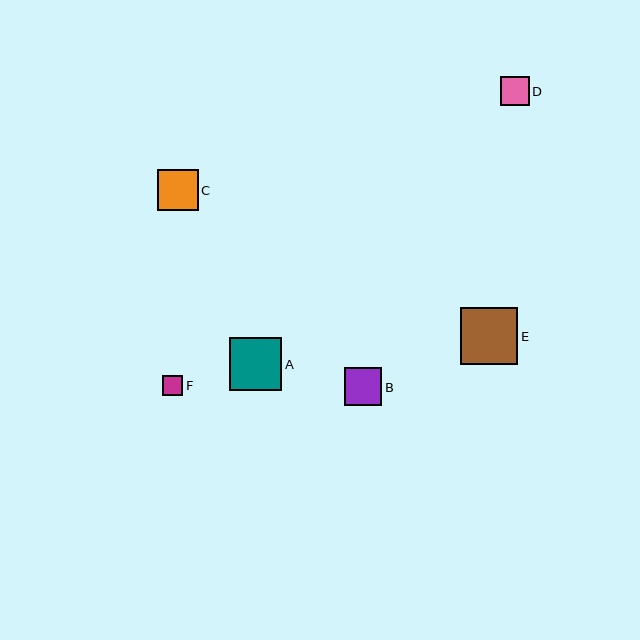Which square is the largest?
Square E is the largest with a size of approximately 57 pixels.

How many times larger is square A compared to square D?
Square A is approximately 1.8 times the size of square D.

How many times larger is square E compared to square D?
Square E is approximately 2.0 times the size of square D.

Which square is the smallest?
Square F is the smallest with a size of approximately 20 pixels.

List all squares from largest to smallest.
From largest to smallest: E, A, C, B, D, F.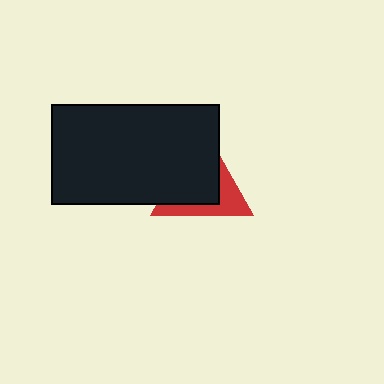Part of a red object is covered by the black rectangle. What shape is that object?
It is a triangle.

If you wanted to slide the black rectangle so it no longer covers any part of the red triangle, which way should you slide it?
Slide it toward the upper-left — that is the most direct way to separate the two shapes.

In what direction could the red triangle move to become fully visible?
The red triangle could move toward the lower-right. That would shift it out from behind the black rectangle entirely.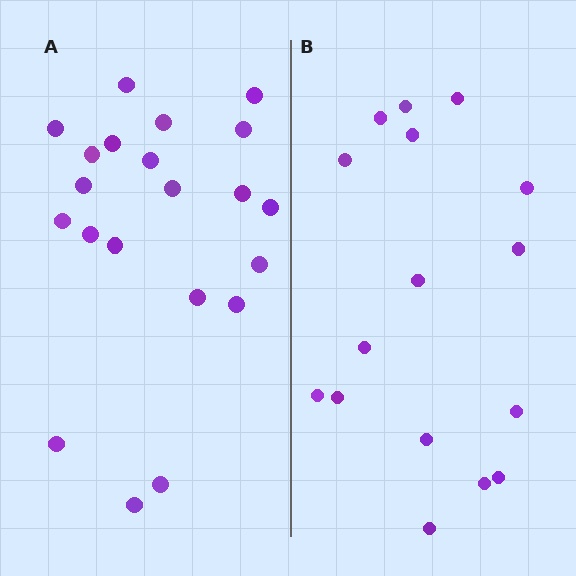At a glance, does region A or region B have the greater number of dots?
Region A (the left region) has more dots.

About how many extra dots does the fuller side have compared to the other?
Region A has about 5 more dots than region B.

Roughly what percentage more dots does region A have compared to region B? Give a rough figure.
About 30% more.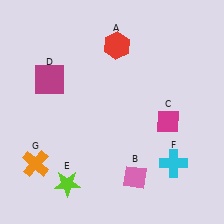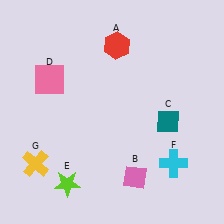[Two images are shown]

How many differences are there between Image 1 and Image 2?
There are 3 differences between the two images.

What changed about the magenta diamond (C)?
In Image 1, C is magenta. In Image 2, it changed to teal.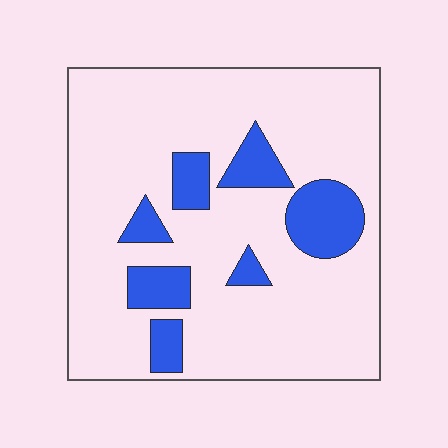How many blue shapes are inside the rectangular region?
7.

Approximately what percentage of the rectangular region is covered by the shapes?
Approximately 15%.